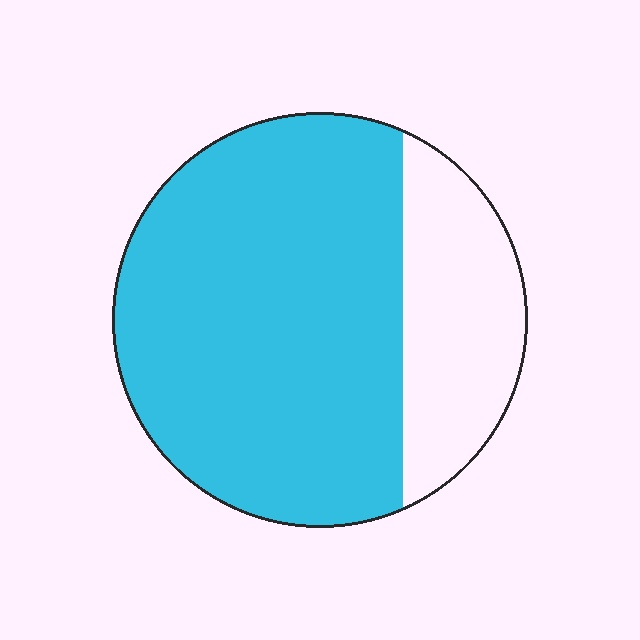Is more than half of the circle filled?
Yes.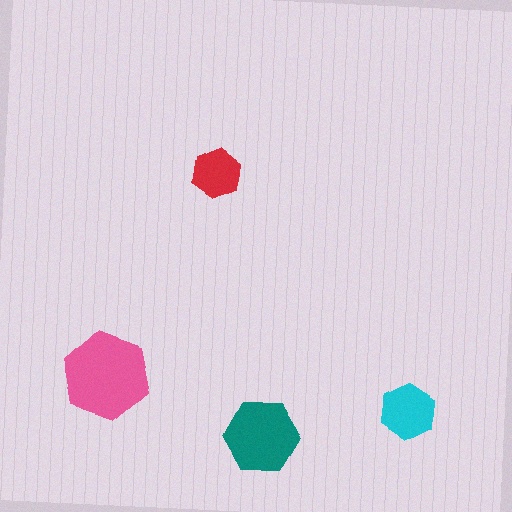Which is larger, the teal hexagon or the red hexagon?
The teal one.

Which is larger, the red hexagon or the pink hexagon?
The pink one.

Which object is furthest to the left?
The pink hexagon is leftmost.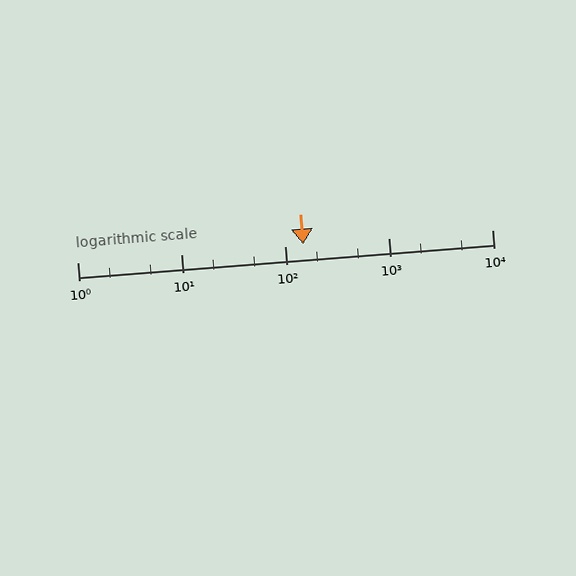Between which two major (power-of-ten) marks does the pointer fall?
The pointer is between 100 and 1000.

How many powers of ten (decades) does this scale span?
The scale spans 4 decades, from 1 to 10000.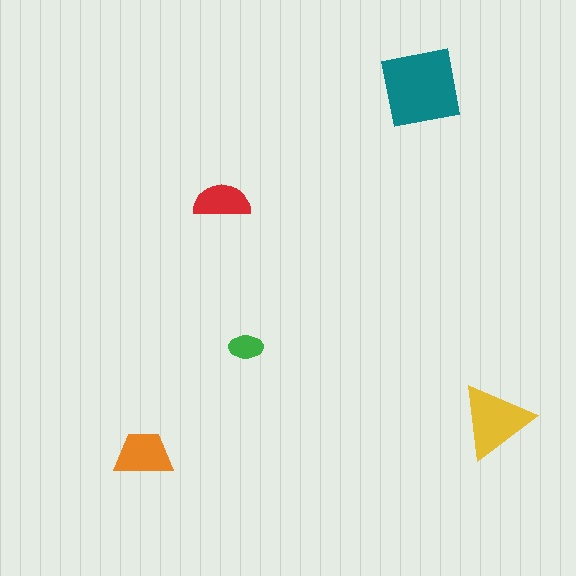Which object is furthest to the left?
The orange trapezoid is leftmost.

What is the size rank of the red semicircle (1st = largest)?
4th.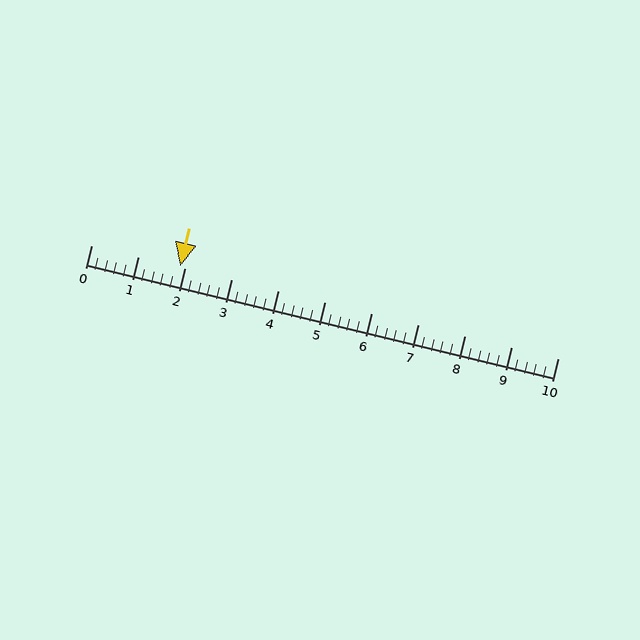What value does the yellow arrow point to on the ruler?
The yellow arrow points to approximately 1.9.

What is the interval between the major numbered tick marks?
The major tick marks are spaced 1 units apart.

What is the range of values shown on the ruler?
The ruler shows values from 0 to 10.